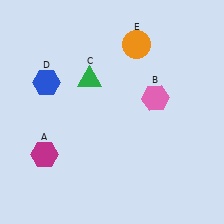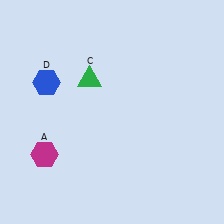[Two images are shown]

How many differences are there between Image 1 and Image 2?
There are 2 differences between the two images.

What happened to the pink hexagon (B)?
The pink hexagon (B) was removed in Image 2. It was in the top-right area of Image 1.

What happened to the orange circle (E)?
The orange circle (E) was removed in Image 2. It was in the top-right area of Image 1.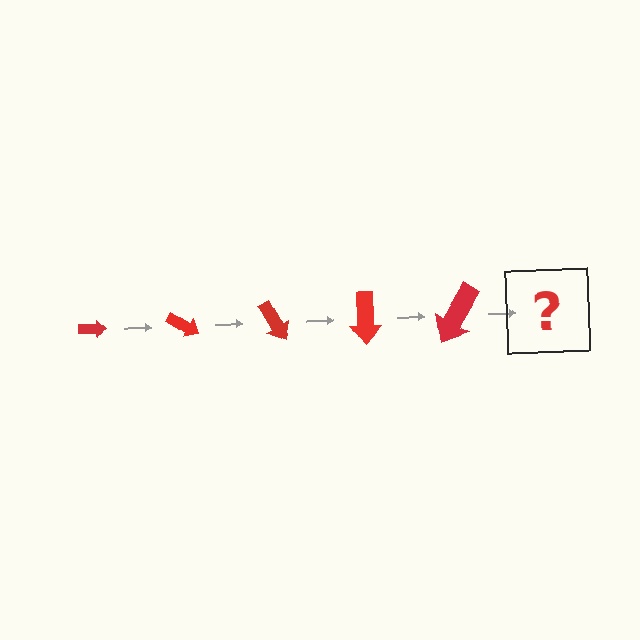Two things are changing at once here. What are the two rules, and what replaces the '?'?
The two rules are that the arrow grows larger each step and it rotates 30 degrees each step. The '?' should be an arrow, larger than the previous one and rotated 150 degrees from the start.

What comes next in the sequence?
The next element should be an arrow, larger than the previous one and rotated 150 degrees from the start.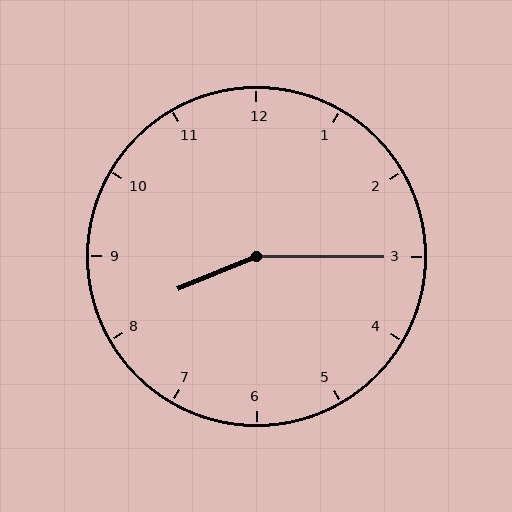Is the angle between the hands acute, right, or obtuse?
It is obtuse.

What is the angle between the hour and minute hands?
Approximately 158 degrees.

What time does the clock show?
8:15.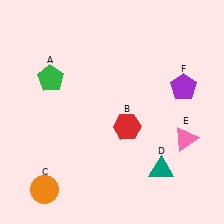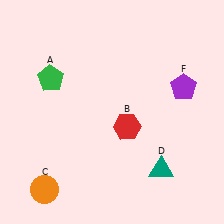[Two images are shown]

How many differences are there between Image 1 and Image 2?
There is 1 difference between the two images.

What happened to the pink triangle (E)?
The pink triangle (E) was removed in Image 2. It was in the bottom-right area of Image 1.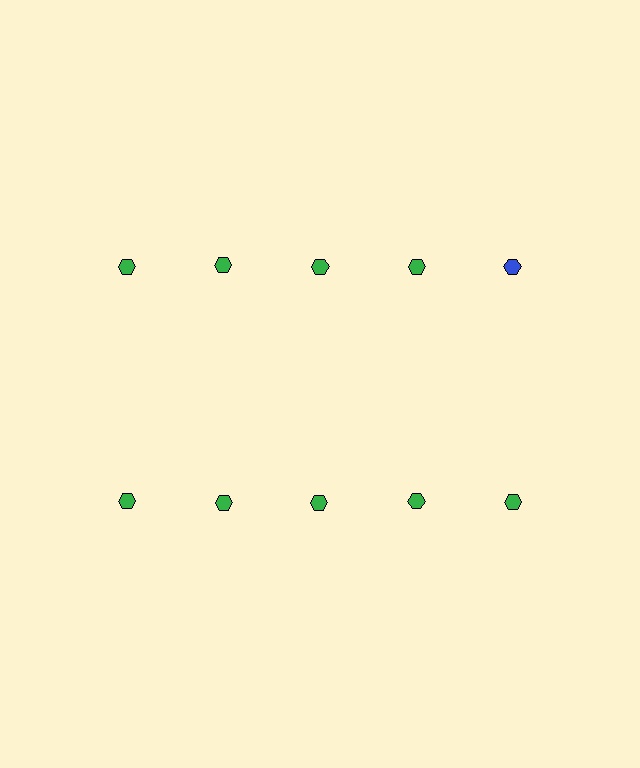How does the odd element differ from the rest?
It has a different color: blue instead of green.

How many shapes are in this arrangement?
There are 10 shapes arranged in a grid pattern.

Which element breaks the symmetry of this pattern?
The blue hexagon in the top row, rightmost column breaks the symmetry. All other shapes are green hexagons.